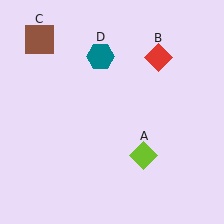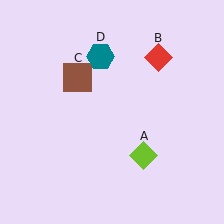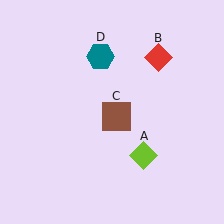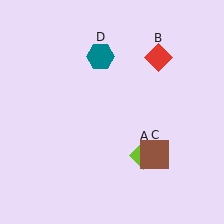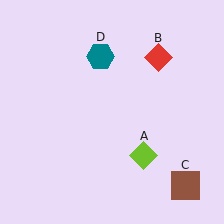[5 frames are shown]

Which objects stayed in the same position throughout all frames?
Lime diamond (object A) and red diamond (object B) and teal hexagon (object D) remained stationary.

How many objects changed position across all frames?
1 object changed position: brown square (object C).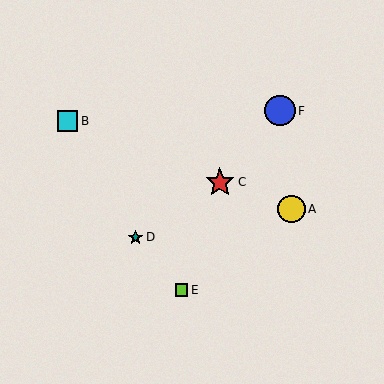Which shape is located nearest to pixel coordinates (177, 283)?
The lime square (labeled E) at (182, 290) is nearest to that location.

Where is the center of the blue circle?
The center of the blue circle is at (280, 111).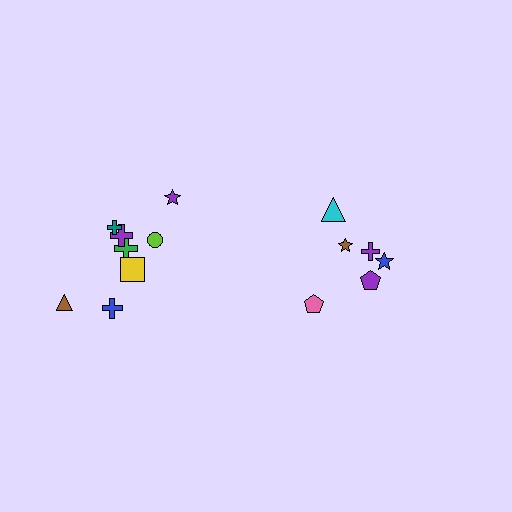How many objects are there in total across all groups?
There are 14 objects.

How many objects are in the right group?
There are 6 objects.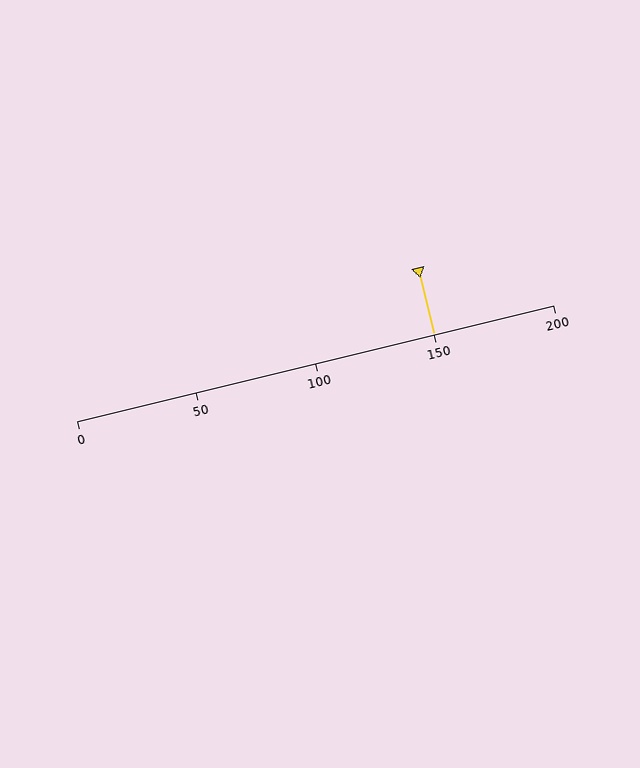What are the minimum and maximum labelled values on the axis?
The axis runs from 0 to 200.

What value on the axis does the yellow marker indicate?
The marker indicates approximately 150.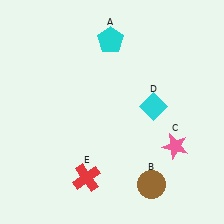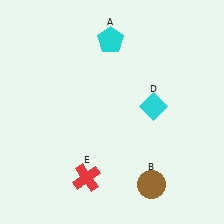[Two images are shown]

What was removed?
The pink star (C) was removed in Image 2.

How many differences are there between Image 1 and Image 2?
There is 1 difference between the two images.